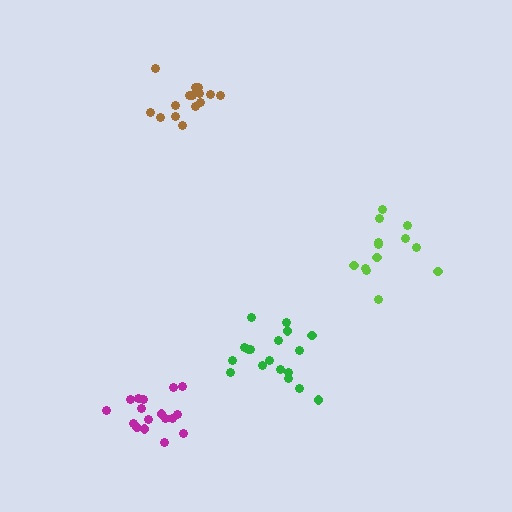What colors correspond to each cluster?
The clusters are colored: brown, lime, magenta, green.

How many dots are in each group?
Group 1: 15 dots, Group 2: 13 dots, Group 3: 17 dots, Group 4: 18 dots (63 total).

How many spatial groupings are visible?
There are 4 spatial groupings.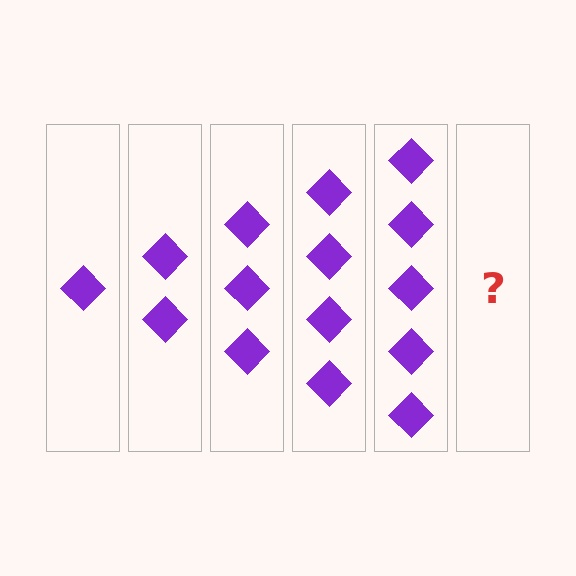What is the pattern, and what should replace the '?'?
The pattern is that each step adds one more diamond. The '?' should be 6 diamonds.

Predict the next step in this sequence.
The next step is 6 diamonds.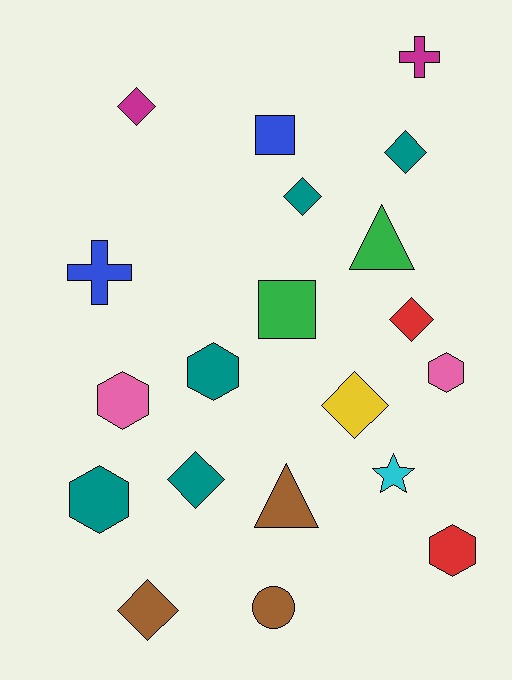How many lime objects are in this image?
There are no lime objects.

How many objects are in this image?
There are 20 objects.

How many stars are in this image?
There is 1 star.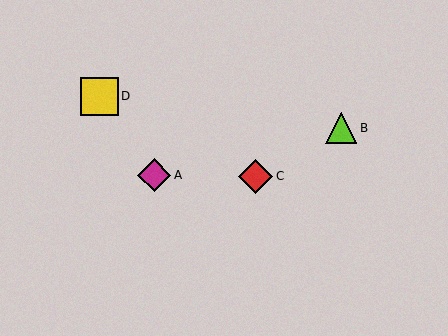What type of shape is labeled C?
Shape C is a red diamond.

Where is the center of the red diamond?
The center of the red diamond is at (255, 176).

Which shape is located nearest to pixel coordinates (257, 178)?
The red diamond (labeled C) at (255, 176) is nearest to that location.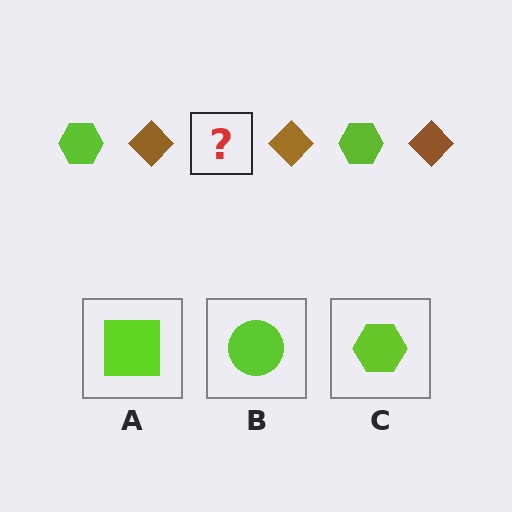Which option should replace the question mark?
Option C.